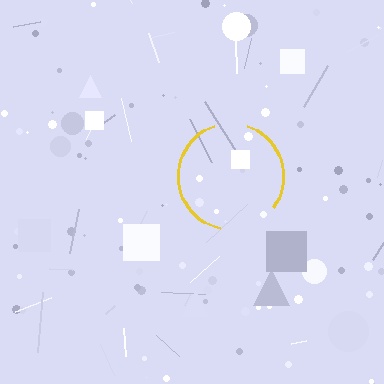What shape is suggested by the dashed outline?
The dashed outline suggests a circle.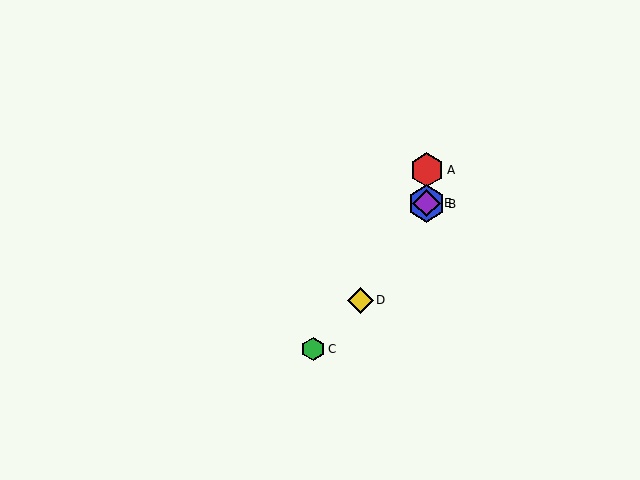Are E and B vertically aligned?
Yes, both are at x≈427.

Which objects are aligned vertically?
Objects A, B, E are aligned vertically.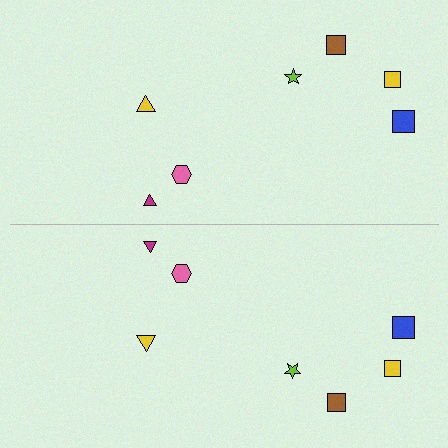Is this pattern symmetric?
Yes, this pattern has bilateral (reflection) symmetry.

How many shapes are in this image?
There are 14 shapes in this image.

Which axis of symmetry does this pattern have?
The pattern has a horizontal axis of symmetry running through the center of the image.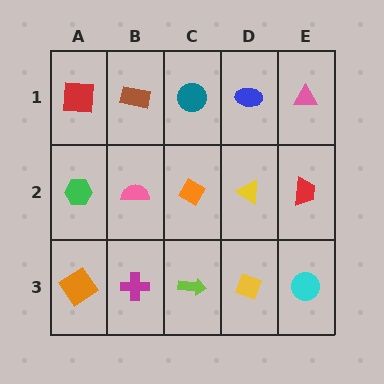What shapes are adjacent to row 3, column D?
A yellow triangle (row 2, column D), a lime arrow (row 3, column C), a cyan circle (row 3, column E).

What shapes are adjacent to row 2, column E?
A pink triangle (row 1, column E), a cyan circle (row 3, column E), a yellow triangle (row 2, column D).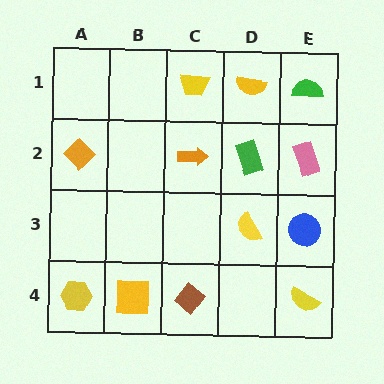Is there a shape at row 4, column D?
No, that cell is empty.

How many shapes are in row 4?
4 shapes.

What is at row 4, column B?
A yellow square.